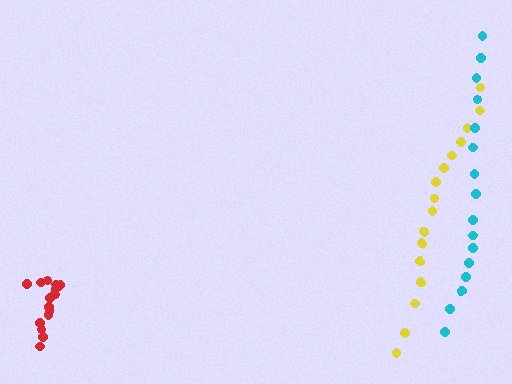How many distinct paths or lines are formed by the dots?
There are 3 distinct paths.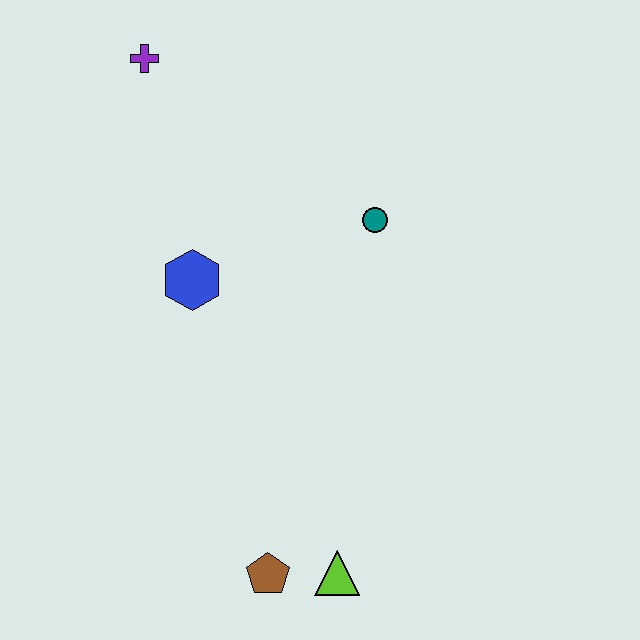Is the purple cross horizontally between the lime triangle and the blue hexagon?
No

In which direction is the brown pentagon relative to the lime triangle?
The brown pentagon is to the left of the lime triangle.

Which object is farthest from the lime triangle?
The purple cross is farthest from the lime triangle.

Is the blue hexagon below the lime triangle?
No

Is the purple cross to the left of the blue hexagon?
Yes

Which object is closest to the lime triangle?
The brown pentagon is closest to the lime triangle.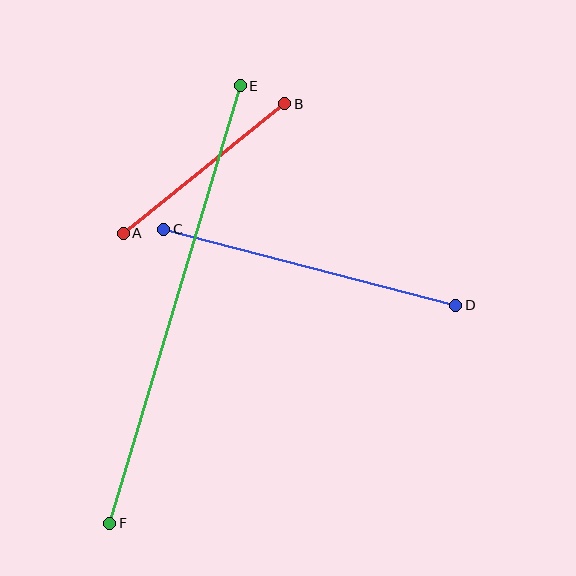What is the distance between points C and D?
The distance is approximately 302 pixels.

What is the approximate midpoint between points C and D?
The midpoint is at approximately (310, 267) pixels.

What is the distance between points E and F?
The distance is approximately 457 pixels.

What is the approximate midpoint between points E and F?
The midpoint is at approximately (175, 304) pixels.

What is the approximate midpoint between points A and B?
The midpoint is at approximately (204, 169) pixels.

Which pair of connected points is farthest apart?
Points E and F are farthest apart.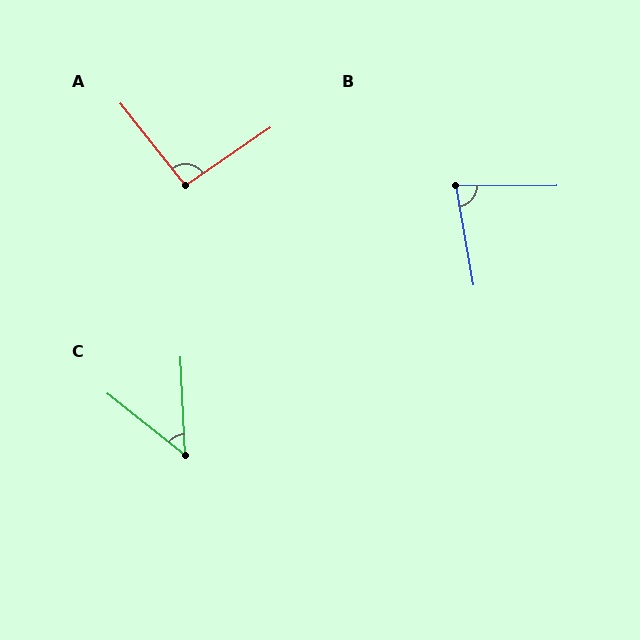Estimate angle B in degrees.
Approximately 81 degrees.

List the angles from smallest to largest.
C (49°), B (81°), A (94°).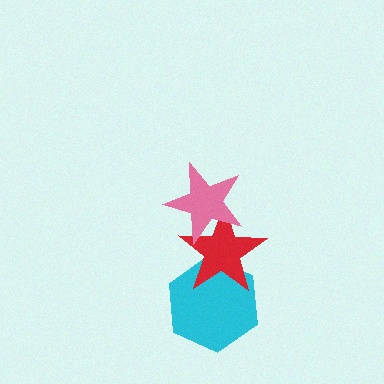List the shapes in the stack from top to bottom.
From top to bottom: the pink star, the red star, the cyan hexagon.